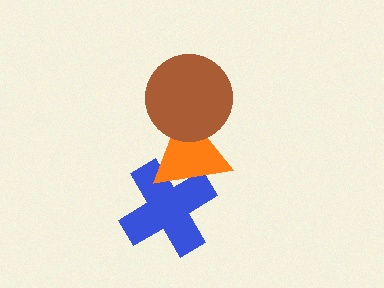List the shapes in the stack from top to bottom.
From top to bottom: the brown circle, the orange triangle, the blue cross.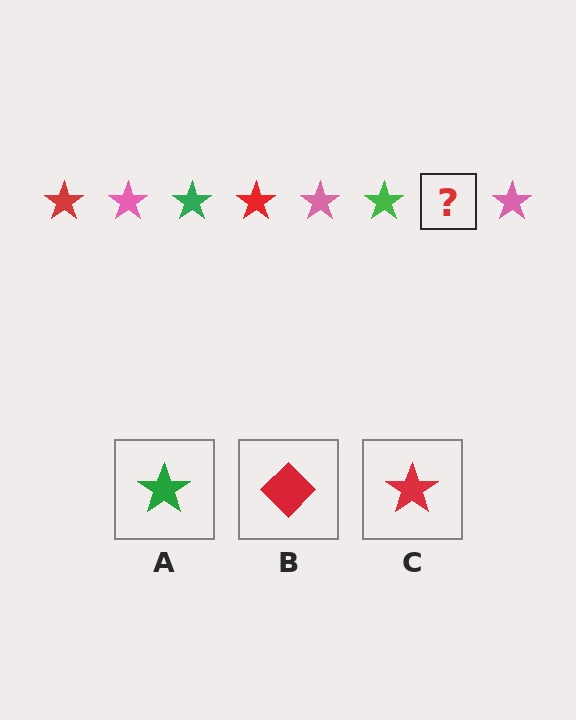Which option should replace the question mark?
Option C.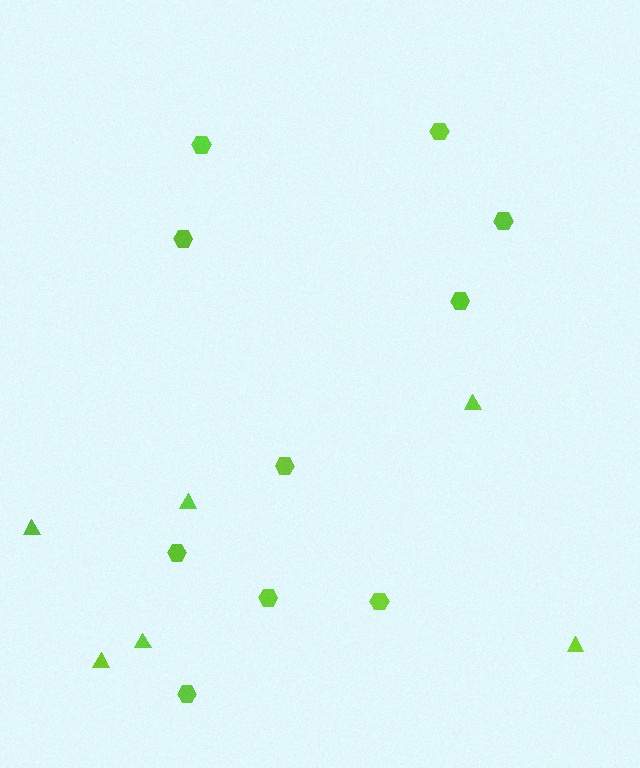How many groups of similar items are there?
There are 2 groups: one group of hexagons (10) and one group of triangles (6).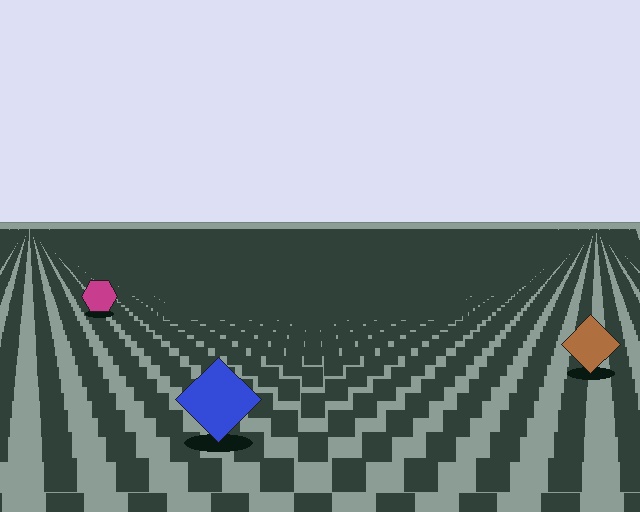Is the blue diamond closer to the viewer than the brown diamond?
Yes. The blue diamond is closer — you can tell from the texture gradient: the ground texture is coarser near it.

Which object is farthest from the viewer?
The magenta hexagon is farthest from the viewer. It appears smaller and the ground texture around it is denser.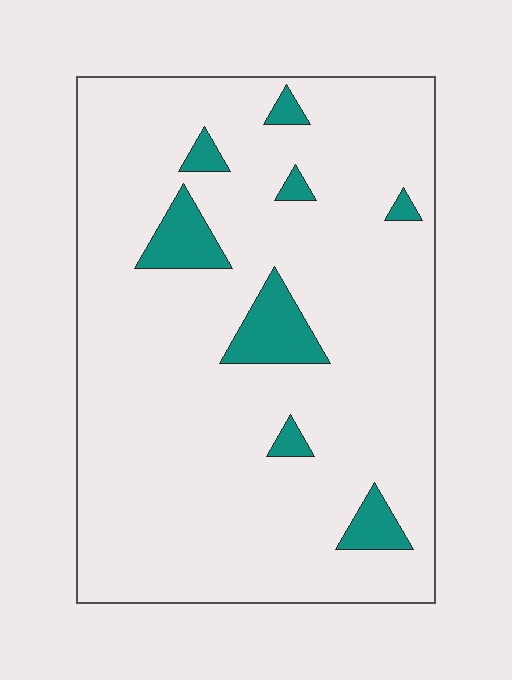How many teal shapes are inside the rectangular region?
8.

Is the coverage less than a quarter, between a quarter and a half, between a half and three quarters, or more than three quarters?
Less than a quarter.